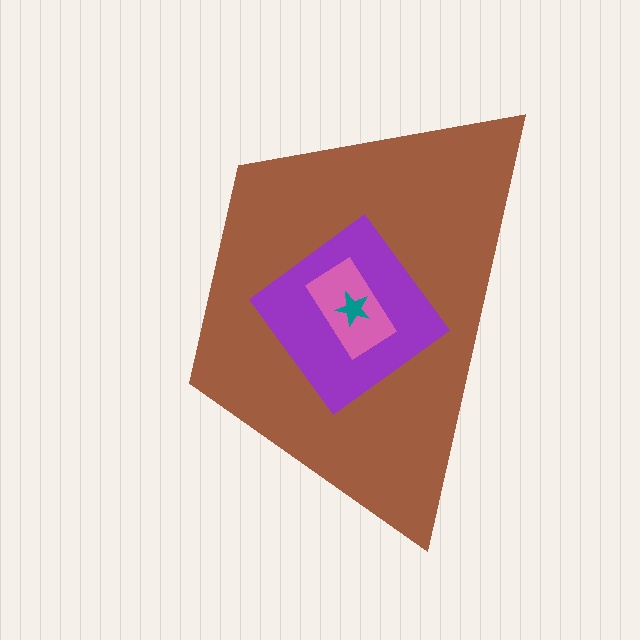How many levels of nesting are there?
4.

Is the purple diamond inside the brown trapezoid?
Yes.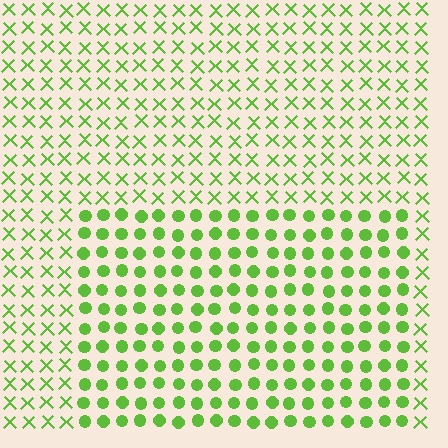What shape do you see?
I see a rectangle.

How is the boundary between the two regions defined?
The boundary is defined by a change in element shape: circles inside vs. X marks outside. All elements share the same color and spacing.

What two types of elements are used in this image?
The image uses circles inside the rectangle region and X marks outside it.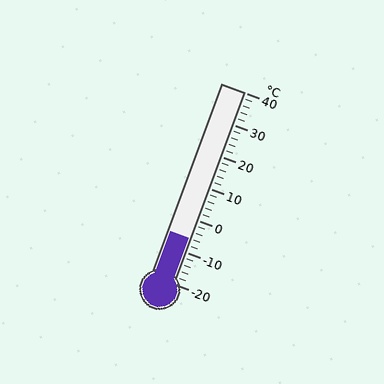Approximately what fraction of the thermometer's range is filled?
The thermometer is filled to approximately 25% of its range.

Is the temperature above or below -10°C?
The temperature is above -10°C.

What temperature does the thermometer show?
The thermometer shows approximately -6°C.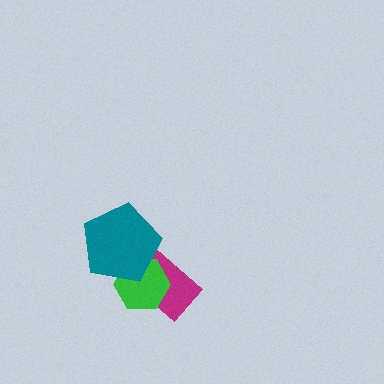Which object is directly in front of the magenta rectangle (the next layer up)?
The green hexagon is directly in front of the magenta rectangle.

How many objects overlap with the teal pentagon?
2 objects overlap with the teal pentagon.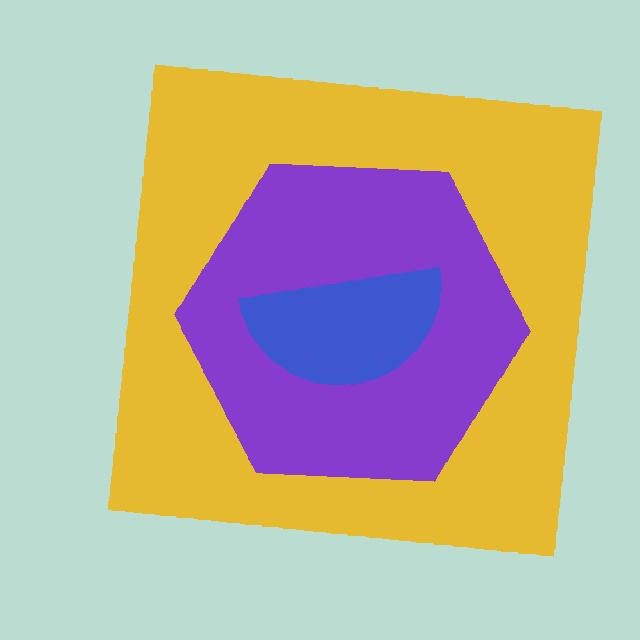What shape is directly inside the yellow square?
The purple hexagon.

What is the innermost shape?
The blue semicircle.